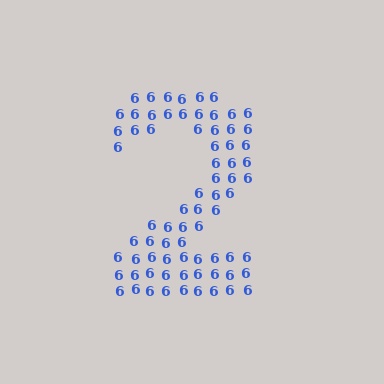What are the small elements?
The small elements are digit 6's.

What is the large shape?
The large shape is the digit 2.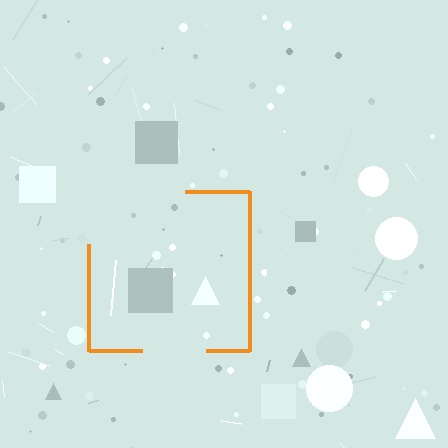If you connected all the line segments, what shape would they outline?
They would outline a square.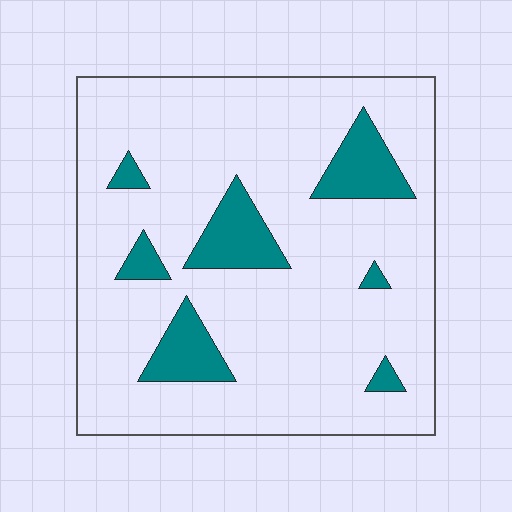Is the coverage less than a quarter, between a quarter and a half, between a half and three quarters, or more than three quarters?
Less than a quarter.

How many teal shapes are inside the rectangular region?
7.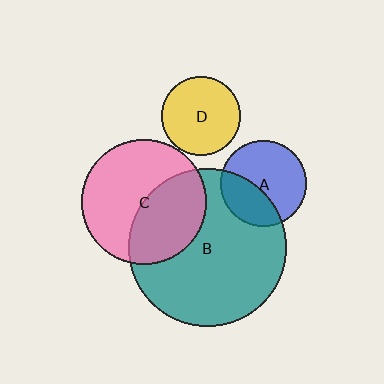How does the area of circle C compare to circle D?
Approximately 2.5 times.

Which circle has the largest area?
Circle B (teal).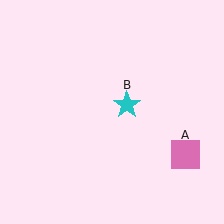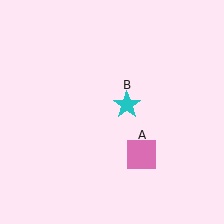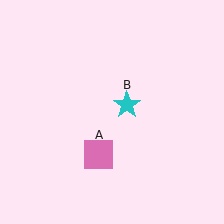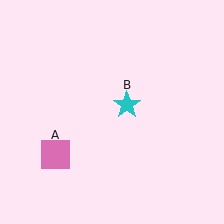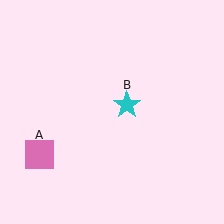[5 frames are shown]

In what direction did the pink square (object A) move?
The pink square (object A) moved left.